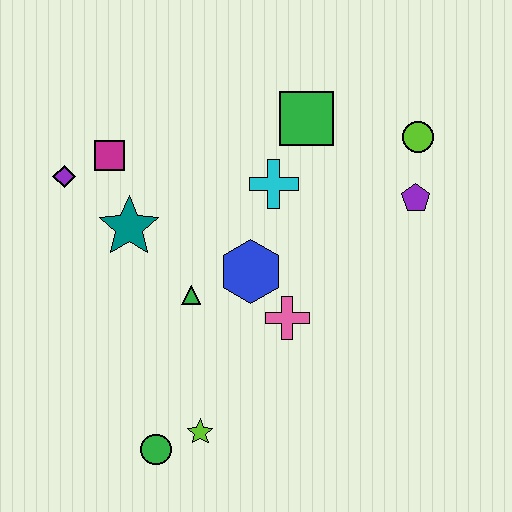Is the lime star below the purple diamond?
Yes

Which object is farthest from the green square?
The green circle is farthest from the green square.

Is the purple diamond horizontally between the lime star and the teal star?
No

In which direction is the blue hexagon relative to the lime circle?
The blue hexagon is to the left of the lime circle.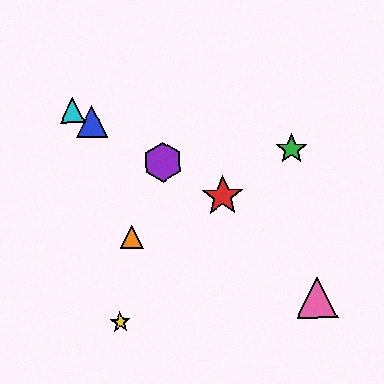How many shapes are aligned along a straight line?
4 shapes (the red star, the blue triangle, the purple hexagon, the cyan triangle) are aligned along a straight line.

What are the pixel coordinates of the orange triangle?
The orange triangle is at (132, 238).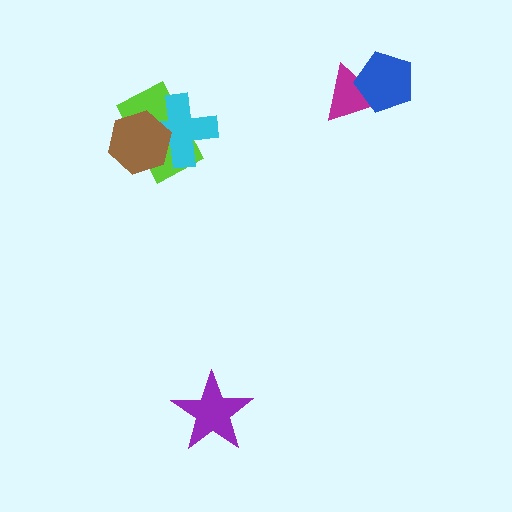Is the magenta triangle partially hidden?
Yes, it is partially covered by another shape.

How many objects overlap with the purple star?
0 objects overlap with the purple star.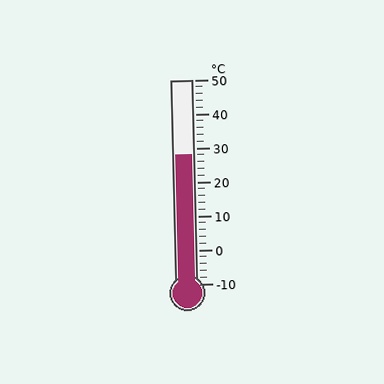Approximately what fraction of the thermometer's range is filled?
The thermometer is filled to approximately 65% of its range.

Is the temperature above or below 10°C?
The temperature is above 10°C.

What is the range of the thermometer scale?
The thermometer scale ranges from -10°C to 50°C.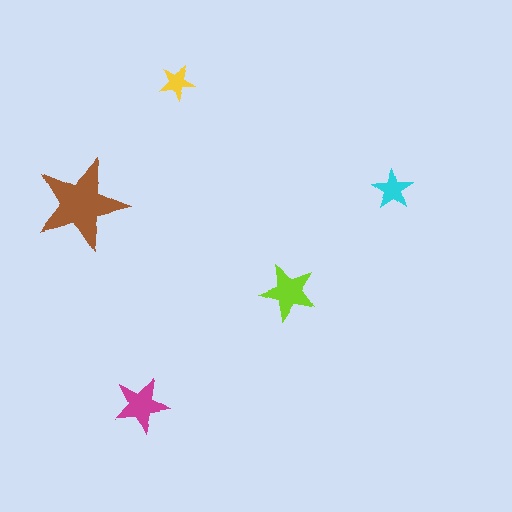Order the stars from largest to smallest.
the brown one, the lime one, the magenta one, the cyan one, the yellow one.